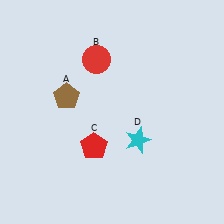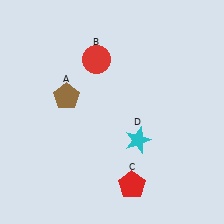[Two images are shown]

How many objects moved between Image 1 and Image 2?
1 object moved between the two images.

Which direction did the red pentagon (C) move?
The red pentagon (C) moved down.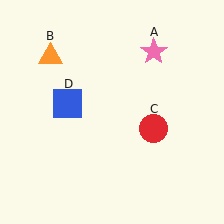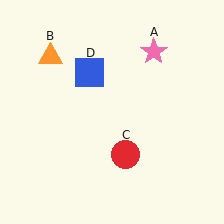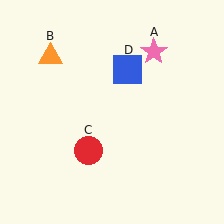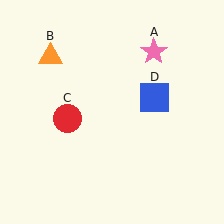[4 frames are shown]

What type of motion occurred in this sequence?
The red circle (object C), blue square (object D) rotated clockwise around the center of the scene.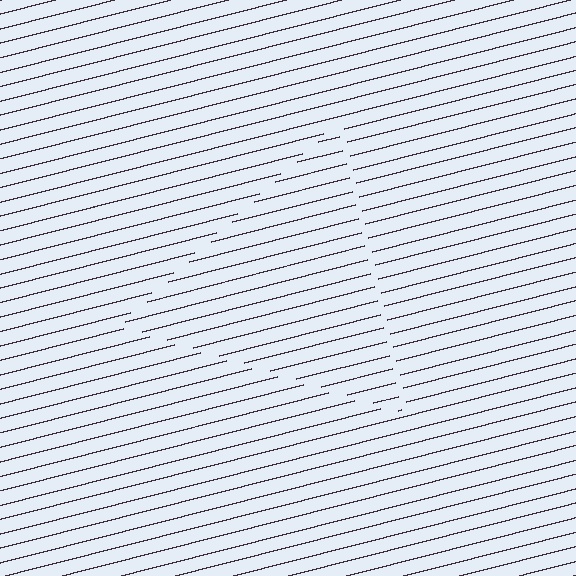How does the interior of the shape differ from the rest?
The interior of the shape contains the same grating, shifted by half a period — the contour is defined by the phase discontinuity where line-ends from the inner and outer gratings abut.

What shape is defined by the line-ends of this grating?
An illusory triangle. The interior of the shape contains the same grating, shifted by half a period — the contour is defined by the phase discontinuity where line-ends from the inner and outer gratings abut.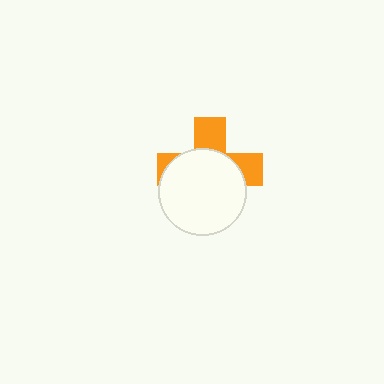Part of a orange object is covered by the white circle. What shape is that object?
It is a cross.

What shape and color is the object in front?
The object in front is a white circle.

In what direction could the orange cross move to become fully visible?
The orange cross could move up. That would shift it out from behind the white circle entirely.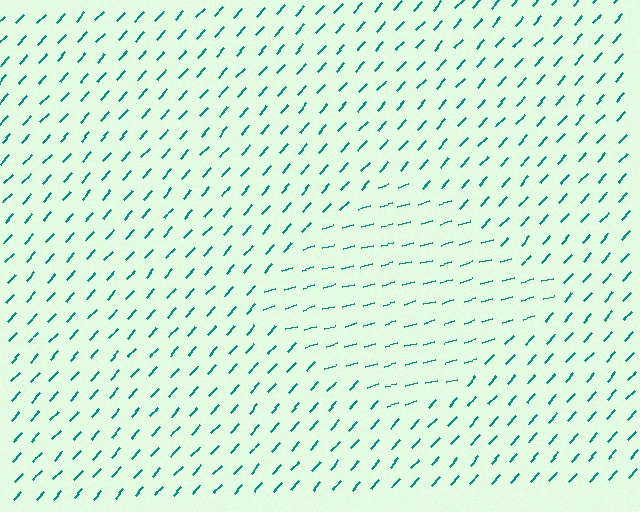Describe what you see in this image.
The image is filled with small teal line segments. A diamond region in the image has lines oriented differently from the surrounding lines, creating a visible texture boundary.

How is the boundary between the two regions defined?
The boundary is defined purely by a change in line orientation (approximately 32 degrees difference). All lines are the same color and thickness.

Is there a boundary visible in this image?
Yes, there is a texture boundary formed by a change in line orientation.